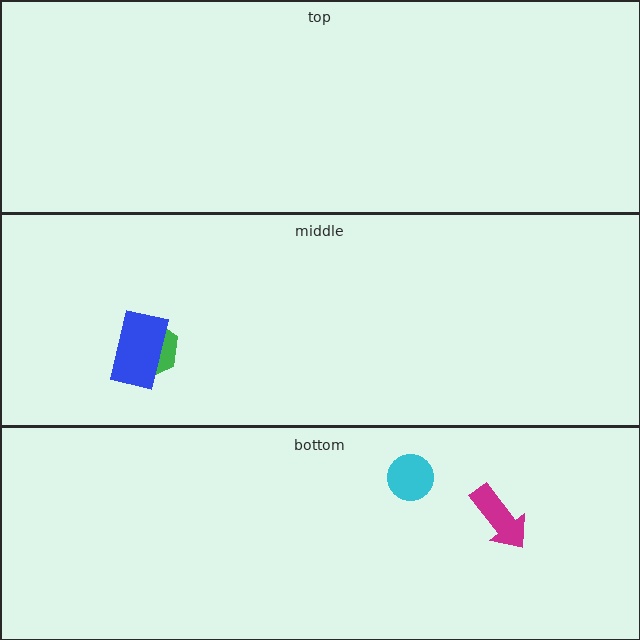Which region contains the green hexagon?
The middle region.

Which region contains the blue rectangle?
The middle region.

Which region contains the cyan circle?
The bottom region.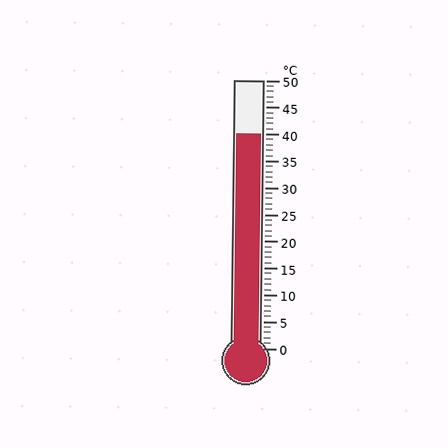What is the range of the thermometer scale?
The thermometer scale ranges from 0°C to 50°C.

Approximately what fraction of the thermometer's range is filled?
The thermometer is filled to approximately 80% of its range.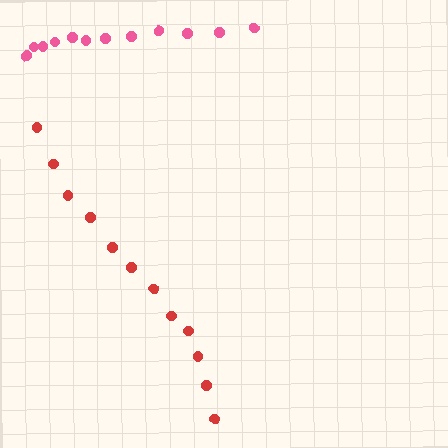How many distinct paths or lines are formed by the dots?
There are 2 distinct paths.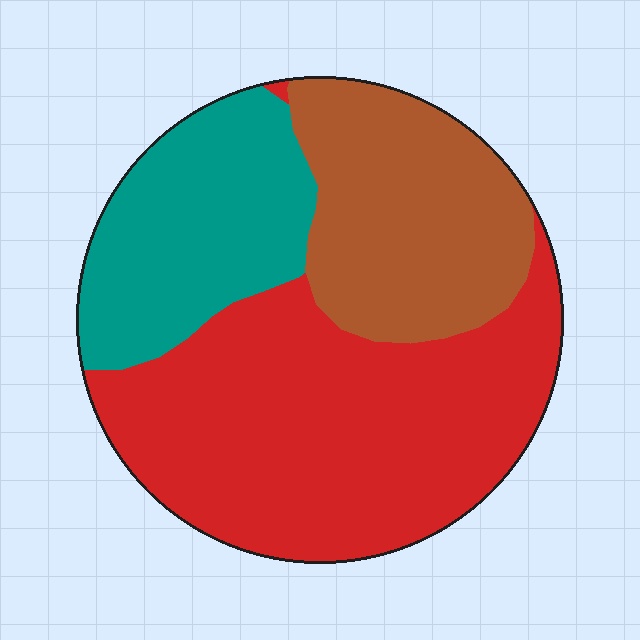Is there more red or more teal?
Red.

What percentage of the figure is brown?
Brown takes up about one quarter (1/4) of the figure.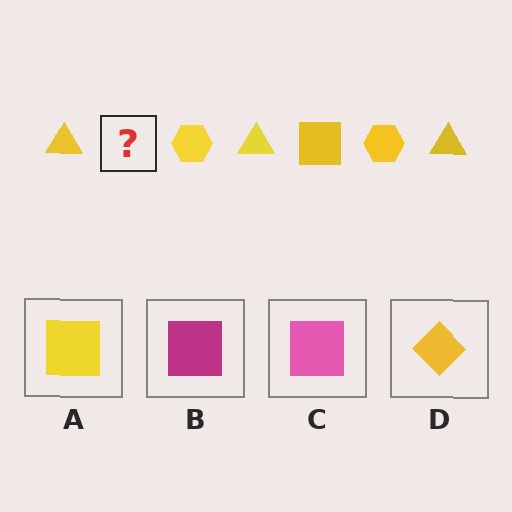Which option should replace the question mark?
Option A.